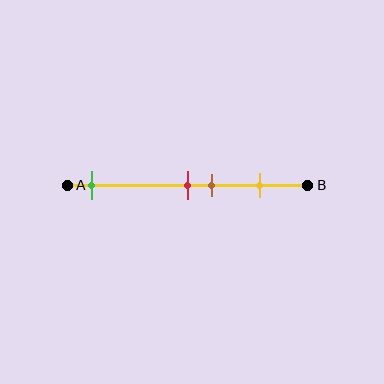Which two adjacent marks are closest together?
The red and brown marks are the closest adjacent pair.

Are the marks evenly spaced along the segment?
No, the marks are not evenly spaced.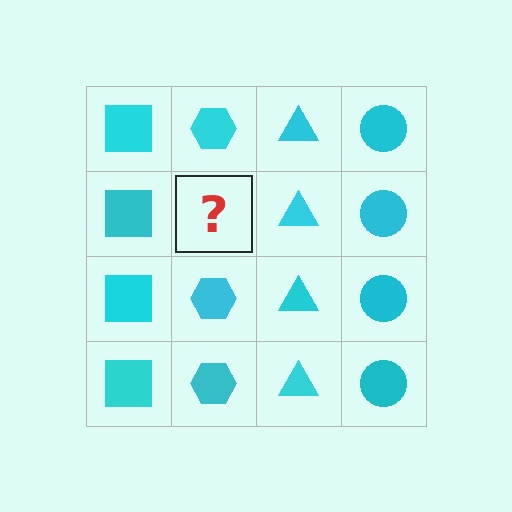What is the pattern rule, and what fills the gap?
The rule is that each column has a consistent shape. The gap should be filled with a cyan hexagon.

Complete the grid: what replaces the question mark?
The question mark should be replaced with a cyan hexagon.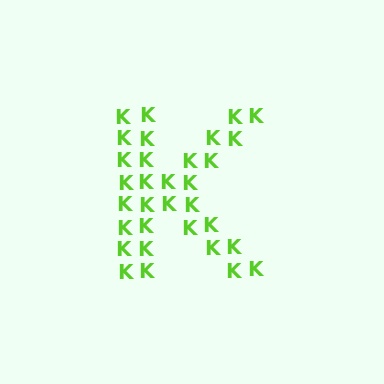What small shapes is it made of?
It is made of small letter K's.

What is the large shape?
The large shape is the letter K.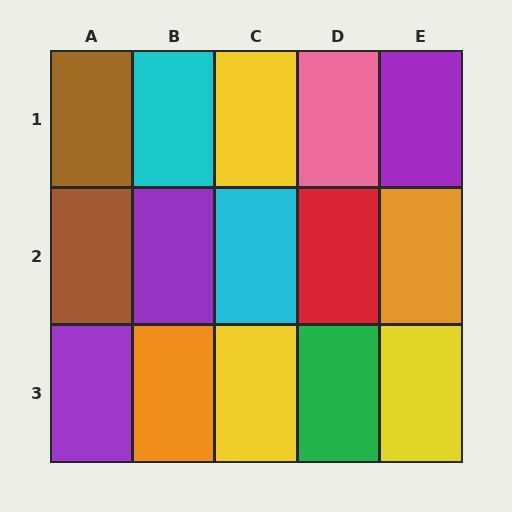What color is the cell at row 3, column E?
Yellow.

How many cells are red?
1 cell is red.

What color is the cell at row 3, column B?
Orange.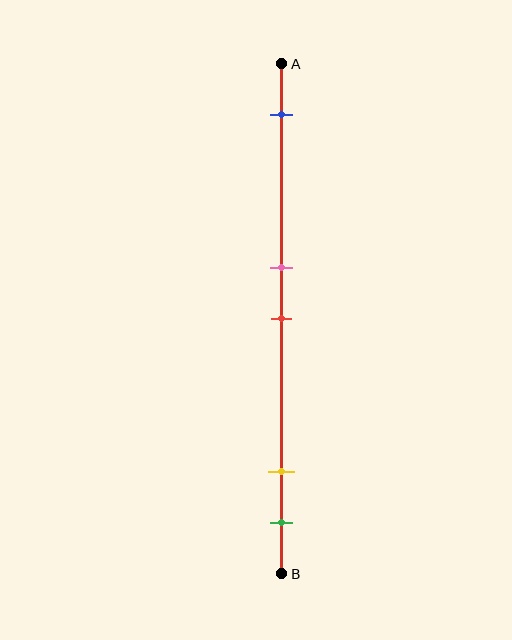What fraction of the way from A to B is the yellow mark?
The yellow mark is approximately 80% (0.8) of the way from A to B.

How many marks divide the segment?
There are 5 marks dividing the segment.